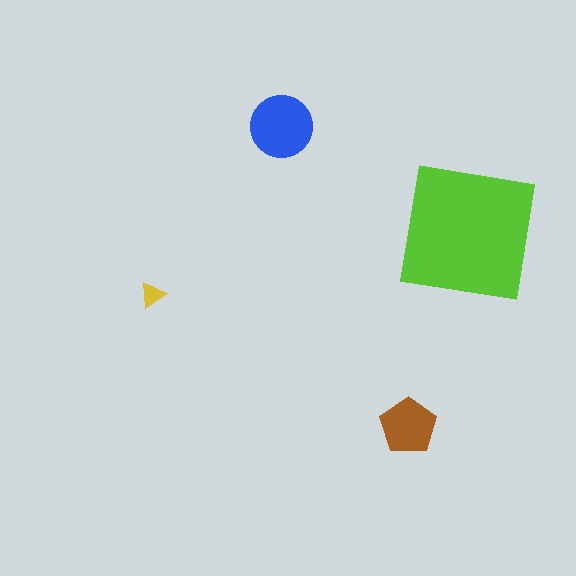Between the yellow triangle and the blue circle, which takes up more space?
The blue circle.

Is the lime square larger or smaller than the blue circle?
Larger.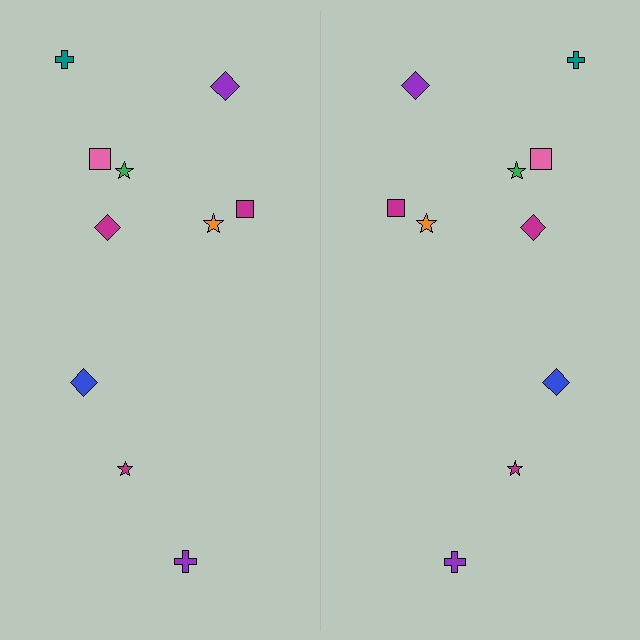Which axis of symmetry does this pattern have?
The pattern has a vertical axis of symmetry running through the center of the image.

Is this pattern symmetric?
Yes, this pattern has bilateral (reflection) symmetry.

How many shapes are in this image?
There are 20 shapes in this image.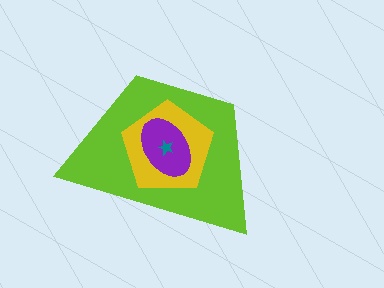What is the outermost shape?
The lime trapezoid.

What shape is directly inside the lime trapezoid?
The yellow pentagon.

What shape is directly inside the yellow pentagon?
The purple ellipse.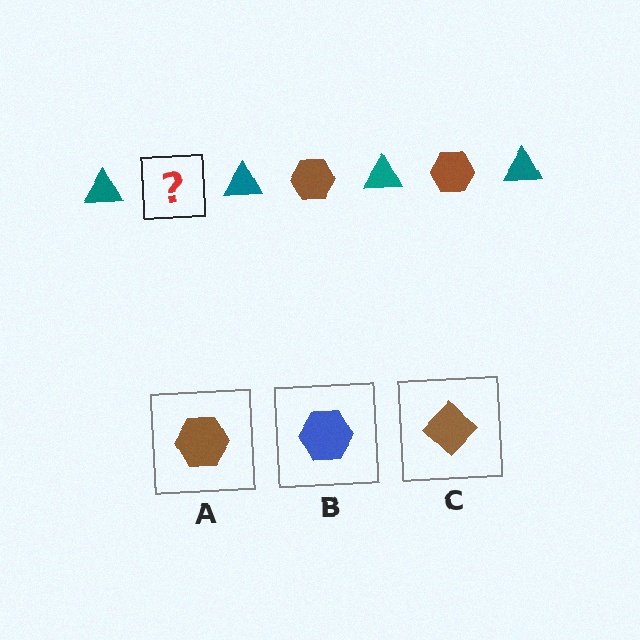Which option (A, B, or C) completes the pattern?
A.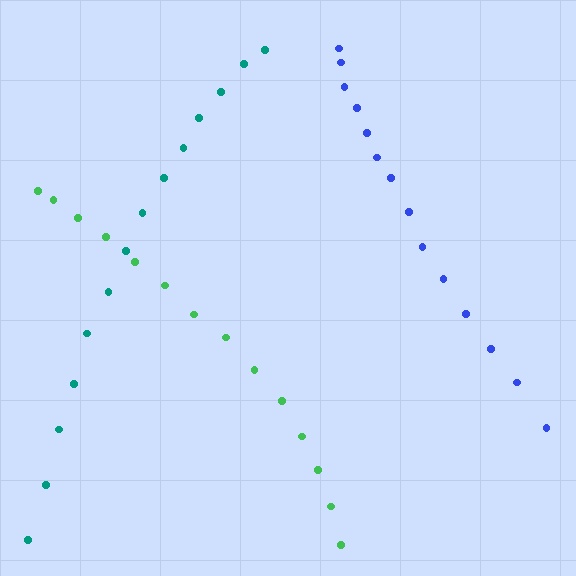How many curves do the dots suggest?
There are 3 distinct paths.